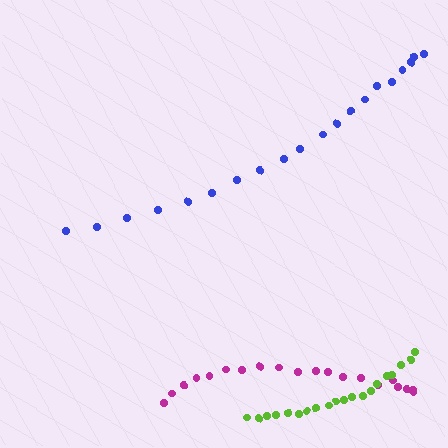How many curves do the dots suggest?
There are 3 distinct paths.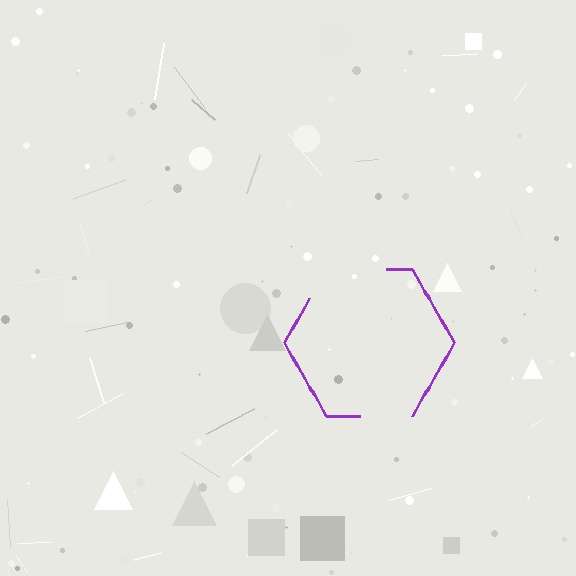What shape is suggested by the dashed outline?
The dashed outline suggests a hexagon.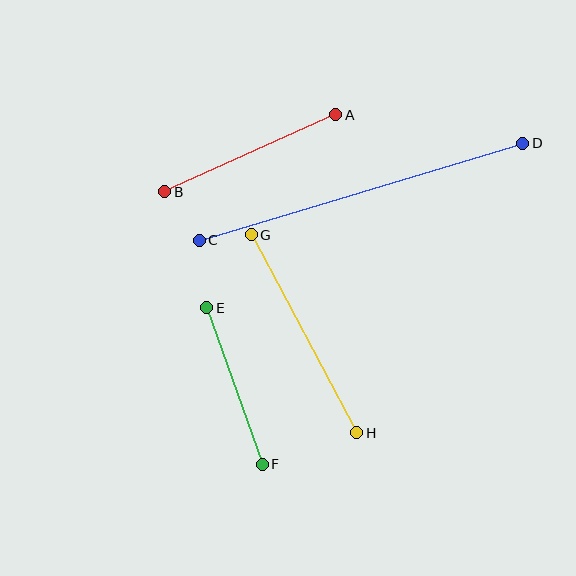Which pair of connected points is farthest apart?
Points C and D are farthest apart.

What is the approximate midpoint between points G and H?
The midpoint is at approximately (304, 334) pixels.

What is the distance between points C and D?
The distance is approximately 338 pixels.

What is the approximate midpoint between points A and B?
The midpoint is at approximately (250, 153) pixels.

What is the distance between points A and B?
The distance is approximately 188 pixels.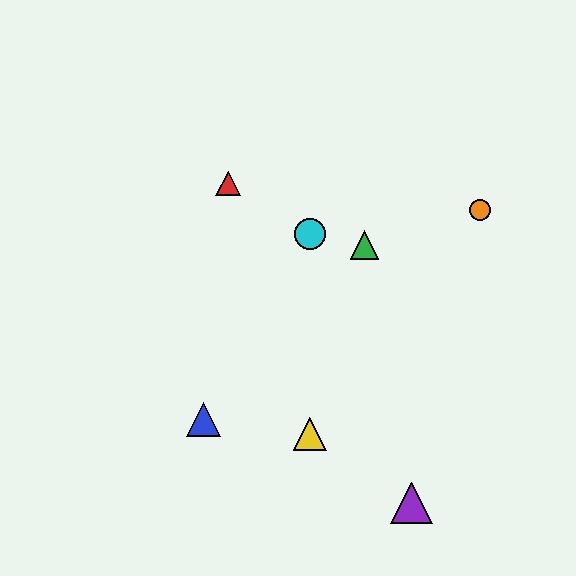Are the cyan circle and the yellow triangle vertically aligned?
Yes, both are at x≈310.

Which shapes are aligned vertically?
The yellow triangle, the cyan circle are aligned vertically.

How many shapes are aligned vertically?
2 shapes (the yellow triangle, the cyan circle) are aligned vertically.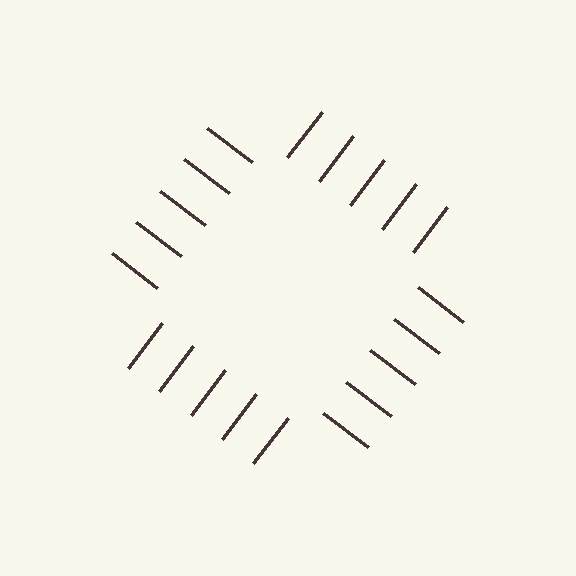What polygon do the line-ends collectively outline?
An illusory square — the line segments terminate on its edges but no continuous stroke is drawn.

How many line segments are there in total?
20 — 5 along each of the 4 edges.